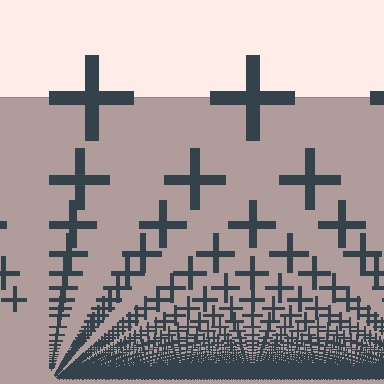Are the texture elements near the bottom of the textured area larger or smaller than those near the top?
Smaller. The gradient is inverted — elements near the bottom are smaller and denser.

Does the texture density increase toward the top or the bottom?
Density increases toward the bottom.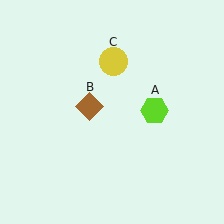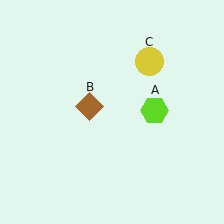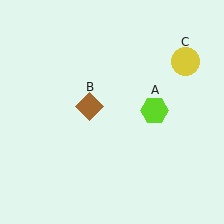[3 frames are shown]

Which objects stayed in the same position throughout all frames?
Lime hexagon (object A) and brown diamond (object B) remained stationary.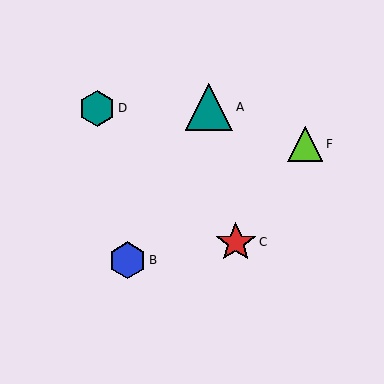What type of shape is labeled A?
Shape A is a teal triangle.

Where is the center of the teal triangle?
The center of the teal triangle is at (209, 107).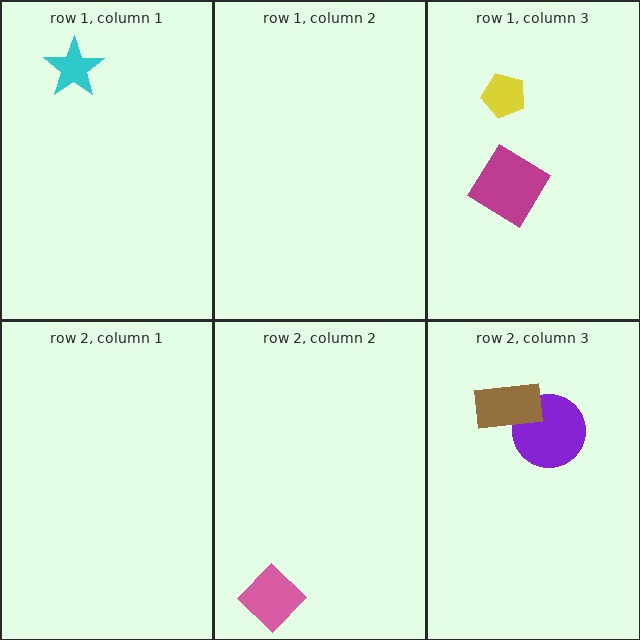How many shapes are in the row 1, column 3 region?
2.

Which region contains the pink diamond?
The row 2, column 2 region.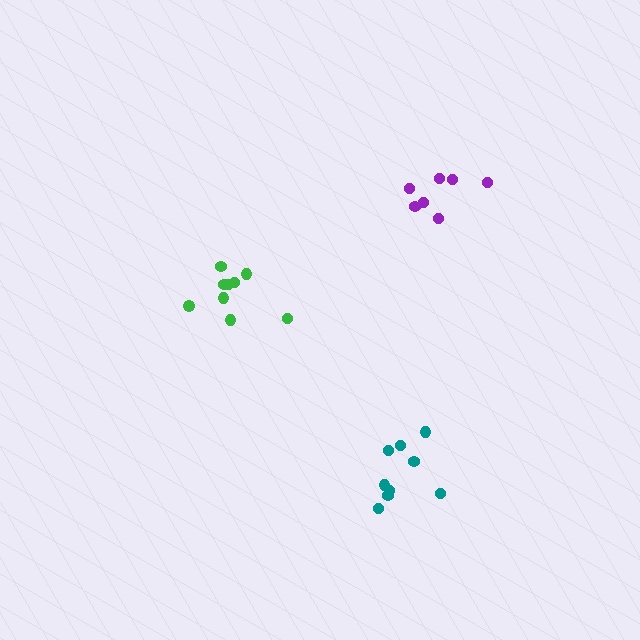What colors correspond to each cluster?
The clusters are colored: green, teal, purple.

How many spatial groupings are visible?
There are 3 spatial groupings.